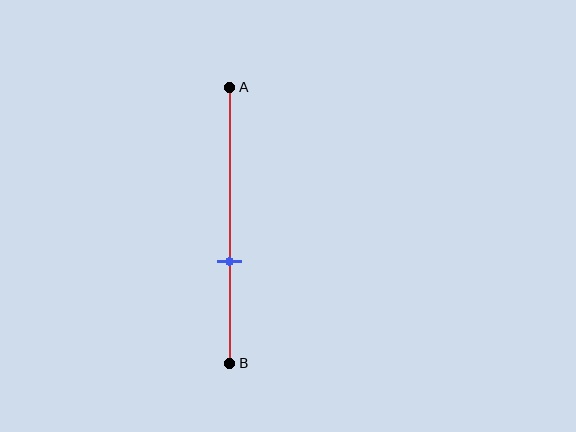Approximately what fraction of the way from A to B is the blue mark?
The blue mark is approximately 65% of the way from A to B.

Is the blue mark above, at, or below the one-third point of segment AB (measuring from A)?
The blue mark is below the one-third point of segment AB.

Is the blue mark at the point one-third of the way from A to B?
No, the mark is at about 65% from A, not at the 33% one-third point.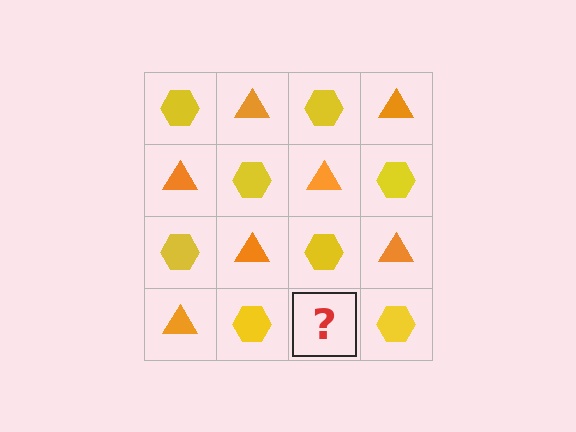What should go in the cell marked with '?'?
The missing cell should contain an orange triangle.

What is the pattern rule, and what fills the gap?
The rule is that it alternates yellow hexagon and orange triangle in a checkerboard pattern. The gap should be filled with an orange triangle.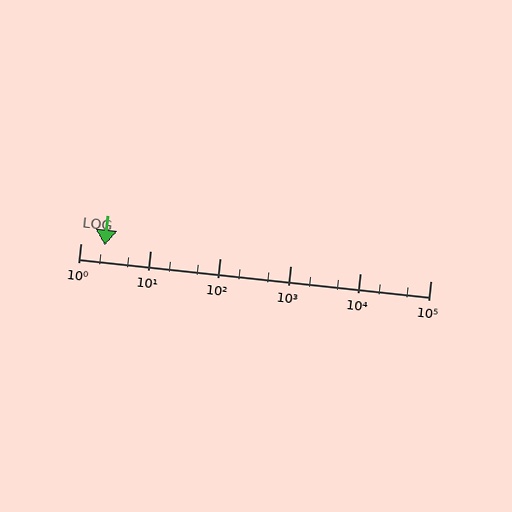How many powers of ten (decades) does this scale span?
The scale spans 5 decades, from 1 to 100000.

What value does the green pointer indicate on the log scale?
The pointer indicates approximately 2.2.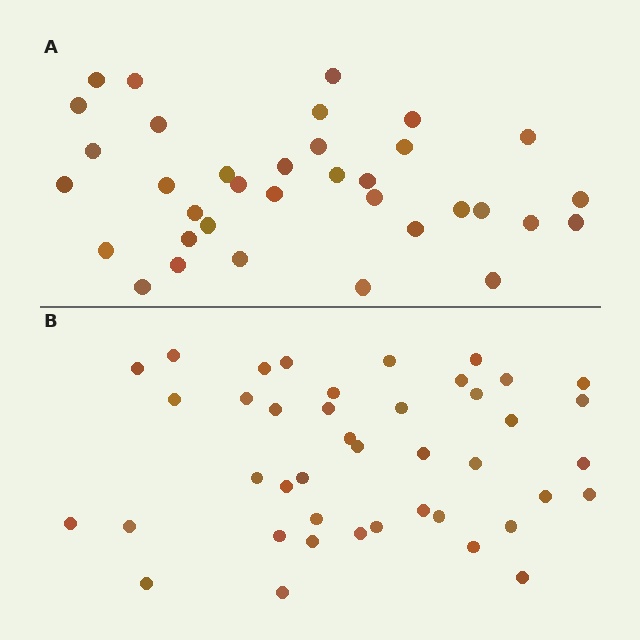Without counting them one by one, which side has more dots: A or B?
Region B (the bottom region) has more dots.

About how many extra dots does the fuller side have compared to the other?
Region B has roughly 8 or so more dots than region A.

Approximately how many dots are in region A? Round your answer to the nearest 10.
About 40 dots. (The exact count is 35, which rounds to 40.)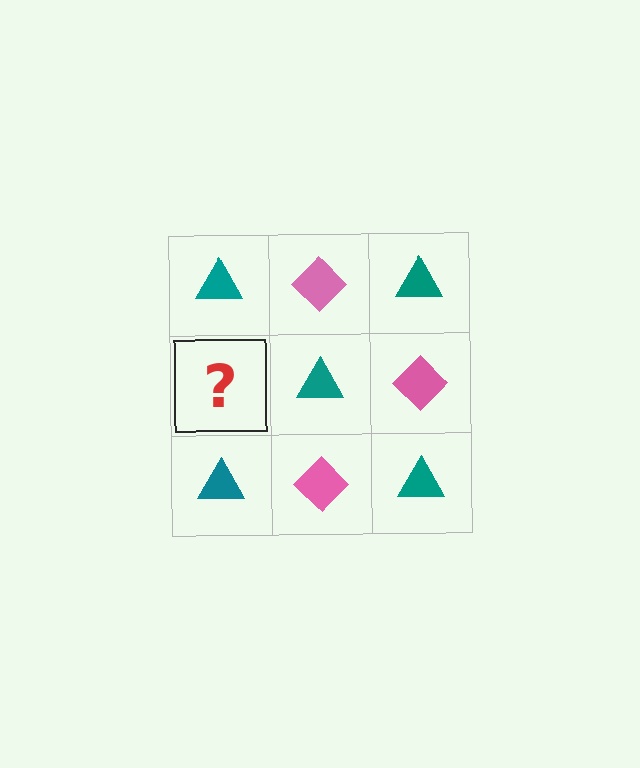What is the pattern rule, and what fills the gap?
The rule is that it alternates teal triangle and pink diamond in a checkerboard pattern. The gap should be filled with a pink diamond.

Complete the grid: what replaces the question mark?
The question mark should be replaced with a pink diamond.